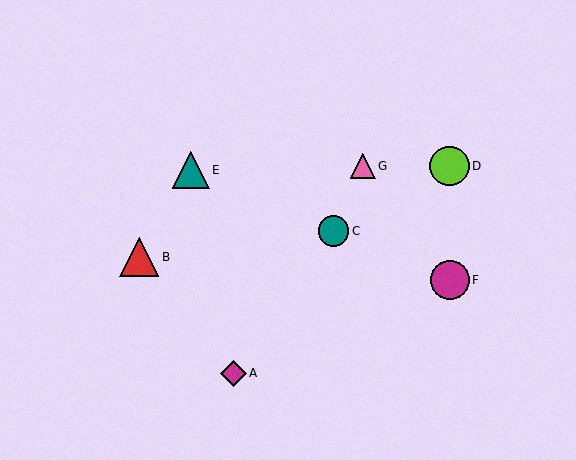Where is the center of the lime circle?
The center of the lime circle is at (449, 166).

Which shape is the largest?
The lime circle (labeled D) is the largest.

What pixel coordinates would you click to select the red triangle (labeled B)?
Click at (139, 257) to select the red triangle B.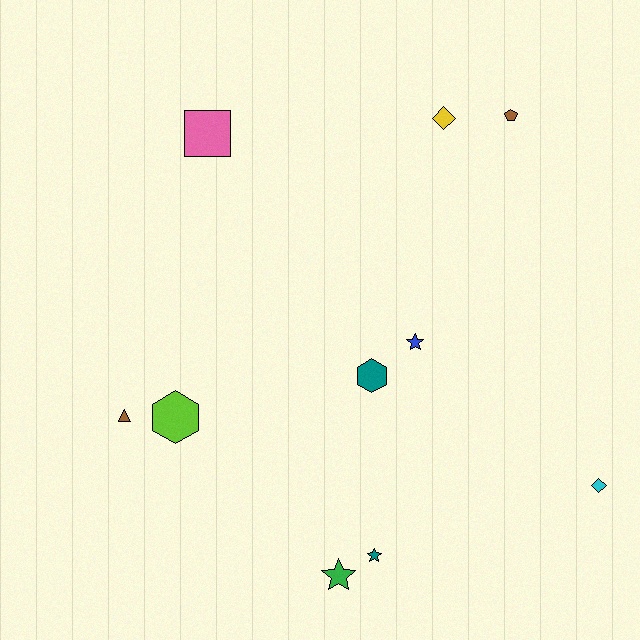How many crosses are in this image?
There are no crosses.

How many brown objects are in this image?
There are 2 brown objects.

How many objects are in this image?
There are 10 objects.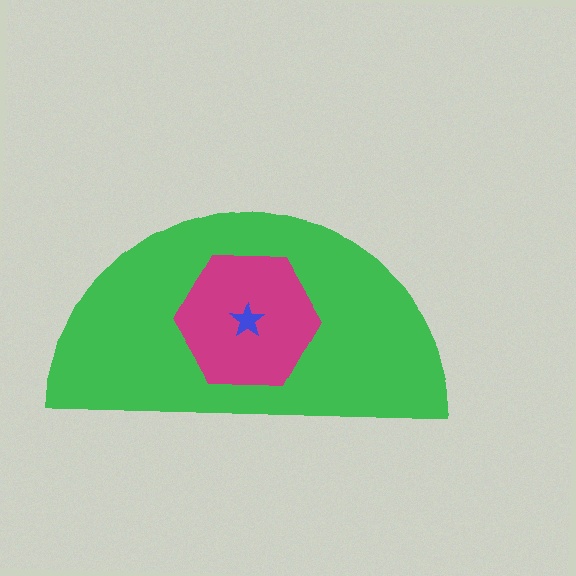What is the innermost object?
The blue star.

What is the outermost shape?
The green semicircle.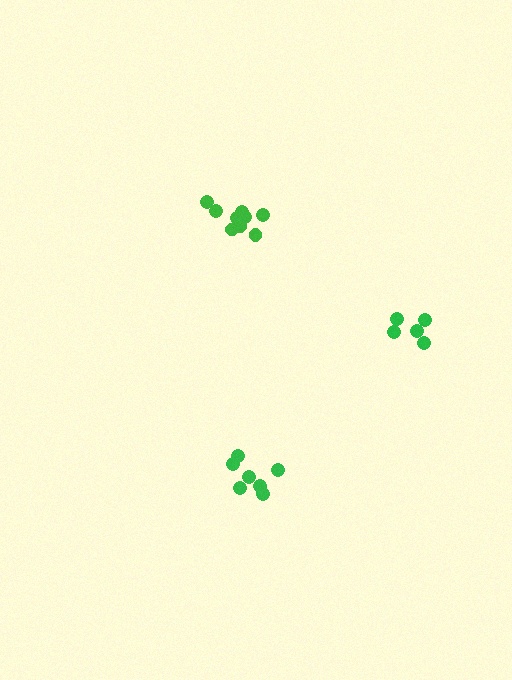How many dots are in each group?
Group 1: 9 dots, Group 2: 5 dots, Group 3: 7 dots (21 total).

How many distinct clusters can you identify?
There are 3 distinct clusters.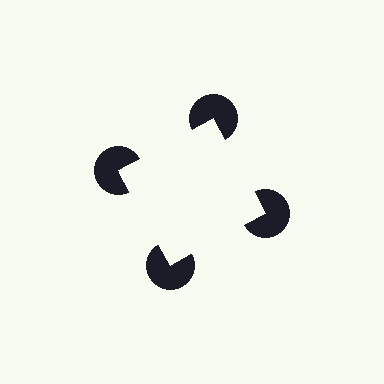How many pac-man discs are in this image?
There are 4 — one at each vertex of the illusory square.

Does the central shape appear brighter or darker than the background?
It typically appears slightly brighter than the background, even though no actual brightness change is drawn.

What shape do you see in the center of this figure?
An illusory square — its edges are inferred from the aligned wedge cuts in the pac-man discs, not physically drawn.